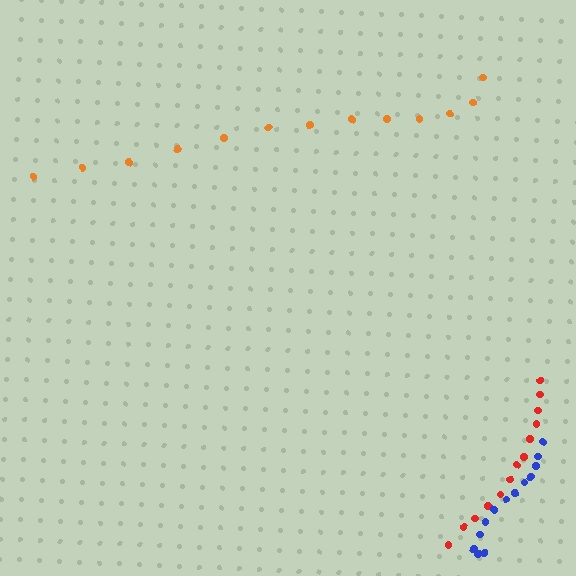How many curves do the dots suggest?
There are 3 distinct paths.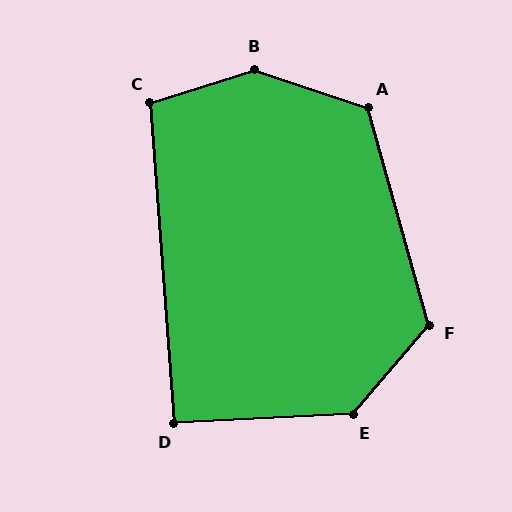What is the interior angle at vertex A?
Approximately 124 degrees (obtuse).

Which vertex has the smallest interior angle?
D, at approximately 92 degrees.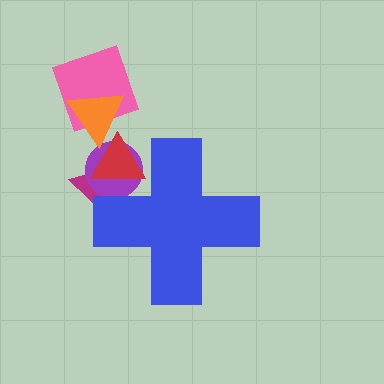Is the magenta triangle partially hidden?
Yes, the magenta triangle is partially hidden behind the blue cross.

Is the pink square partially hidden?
No, the pink square is fully visible.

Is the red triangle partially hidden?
Yes, the red triangle is partially hidden behind the blue cross.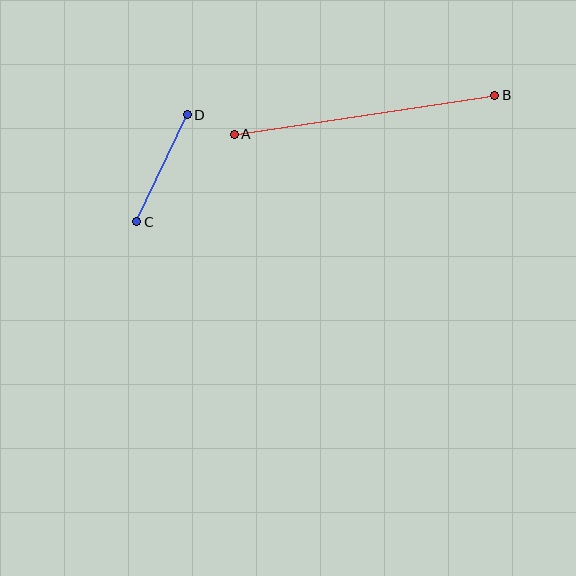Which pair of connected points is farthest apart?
Points A and B are farthest apart.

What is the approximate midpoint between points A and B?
The midpoint is at approximately (365, 115) pixels.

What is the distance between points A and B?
The distance is approximately 263 pixels.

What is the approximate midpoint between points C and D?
The midpoint is at approximately (162, 168) pixels.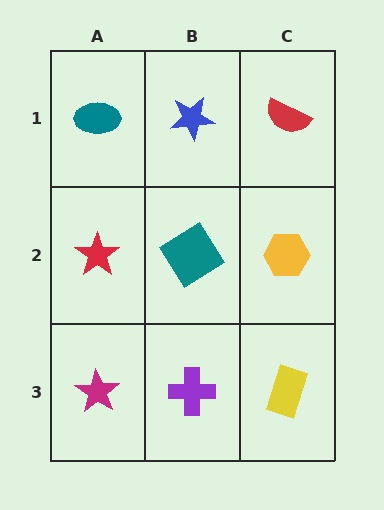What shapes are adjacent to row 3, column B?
A teal diamond (row 2, column B), a magenta star (row 3, column A), a yellow rectangle (row 3, column C).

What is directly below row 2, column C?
A yellow rectangle.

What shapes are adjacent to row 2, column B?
A blue star (row 1, column B), a purple cross (row 3, column B), a red star (row 2, column A), a yellow hexagon (row 2, column C).